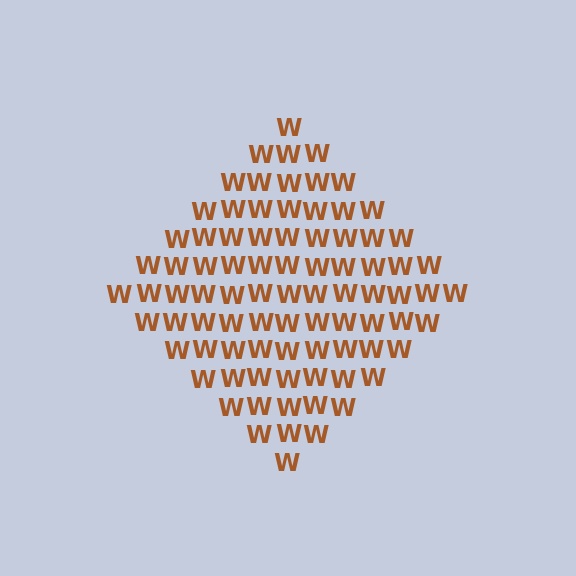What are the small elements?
The small elements are letter W's.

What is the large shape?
The large shape is a diamond.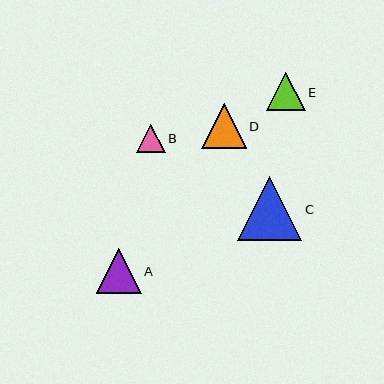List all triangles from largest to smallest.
From largest to smallest: C, A, D, E, B.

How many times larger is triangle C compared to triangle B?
Triangle C is approximately 2.2 times the size of triangle B.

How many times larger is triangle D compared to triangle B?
Triangle D is approximately 1.6 times the size of triangle B.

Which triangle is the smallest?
Triangle B is the smallest with a size of approximately 28 pixels.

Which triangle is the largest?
Triangle C is the largest with a size of approximately 64 pixels.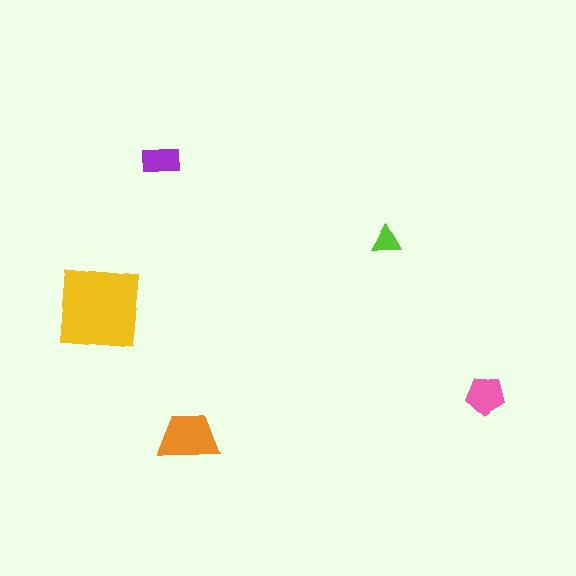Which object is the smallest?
The lime triangle.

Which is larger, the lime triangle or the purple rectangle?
The purple rectangle.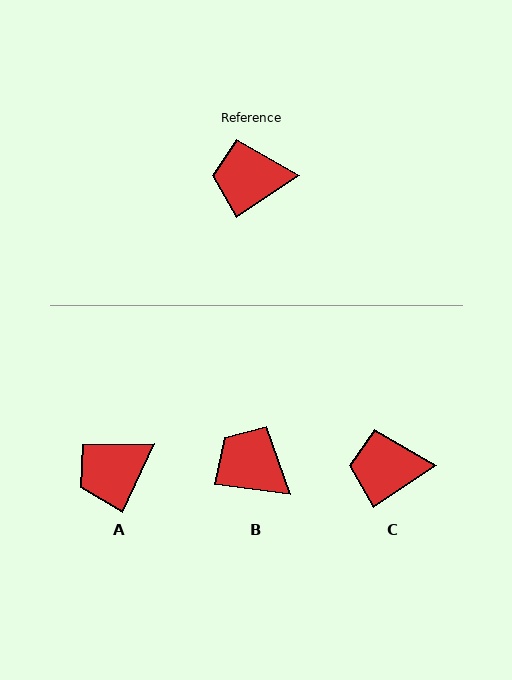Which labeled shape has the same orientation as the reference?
C.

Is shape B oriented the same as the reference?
No, it is off by about 41 degrees.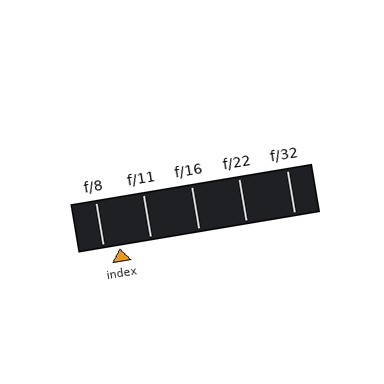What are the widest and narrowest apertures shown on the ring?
The widest aperture shown is f/8 and the narrowest is f/32.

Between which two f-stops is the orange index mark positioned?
The index mark is between f/8 and f/11.